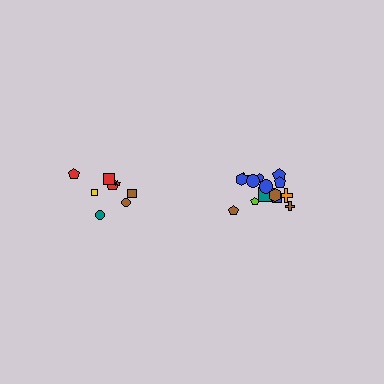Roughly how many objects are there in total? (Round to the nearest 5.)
Roughly 25 objects in total.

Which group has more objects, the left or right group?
The right group.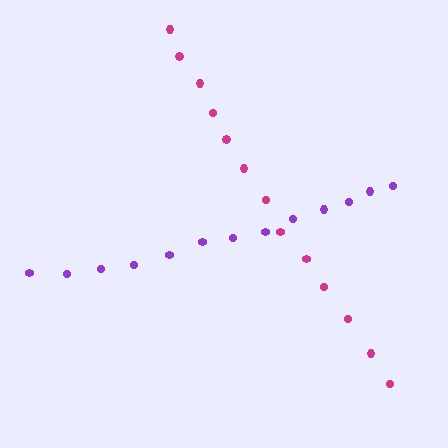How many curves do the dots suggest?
There are 2 distinct paths.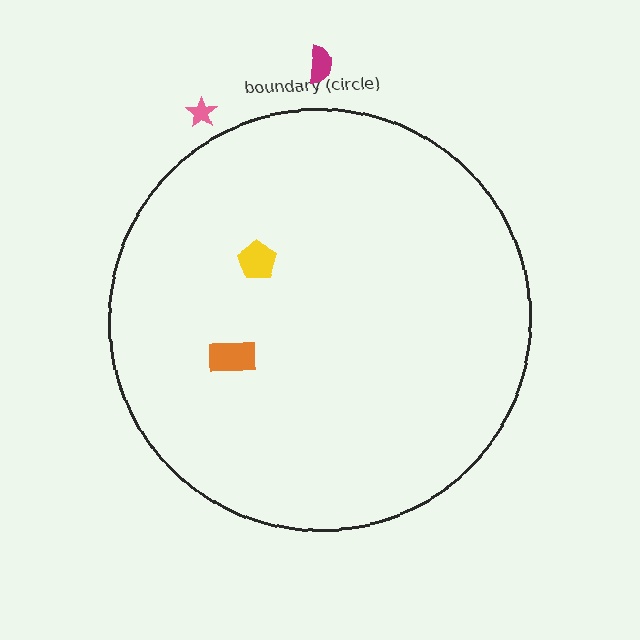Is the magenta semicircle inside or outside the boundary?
Outside.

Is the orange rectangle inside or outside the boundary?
Inside.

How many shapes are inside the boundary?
2 inside, 2 outside.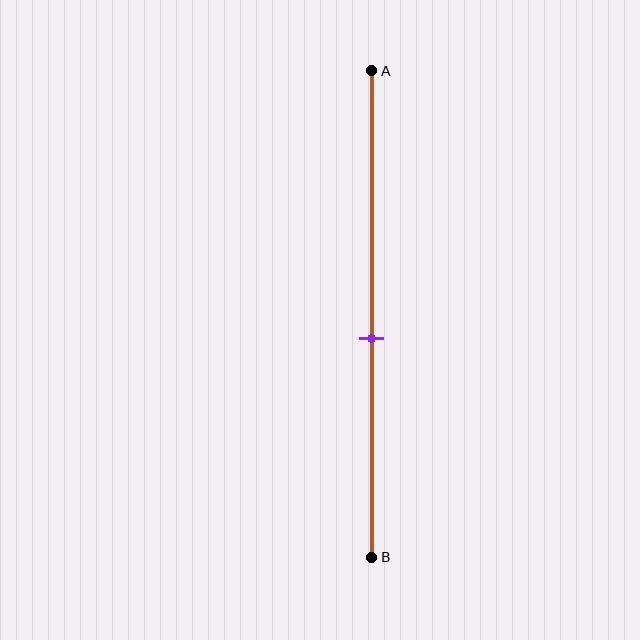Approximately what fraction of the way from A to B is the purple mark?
The purple mark is approximately 55% of the way from A to B.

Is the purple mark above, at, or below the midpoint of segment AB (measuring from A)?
The purple mark is below the midpoint of segment AB.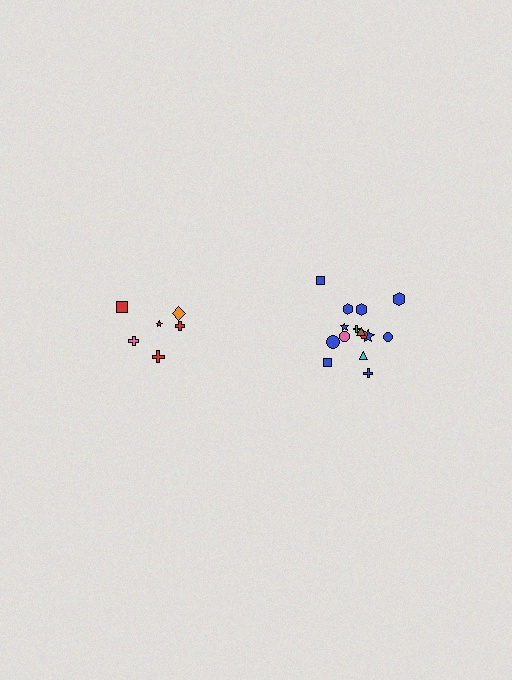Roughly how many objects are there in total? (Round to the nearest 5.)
Roughly 20 objects in total.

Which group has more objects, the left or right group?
The right group.